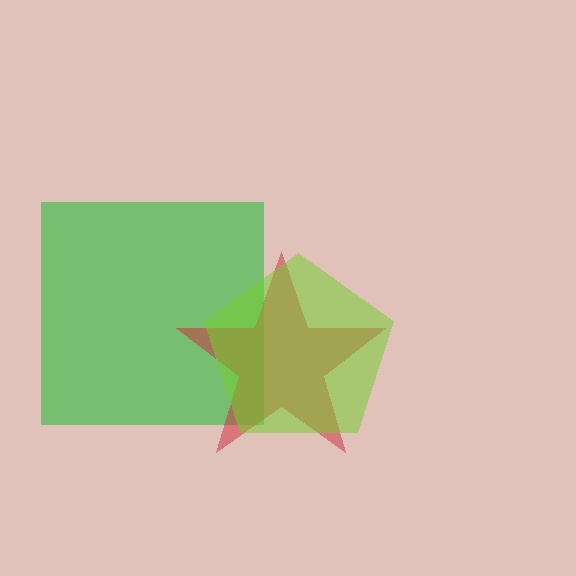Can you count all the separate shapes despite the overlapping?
Yes, there are 3 separate shapes.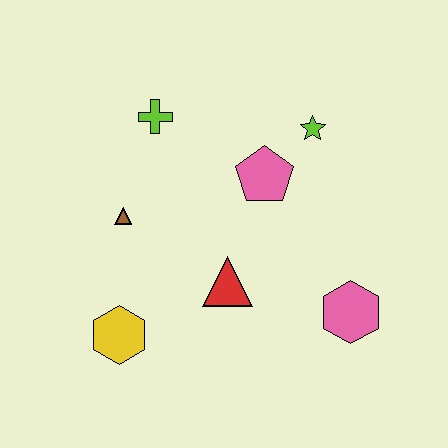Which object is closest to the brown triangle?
The lime cross is closest to the brown triangle.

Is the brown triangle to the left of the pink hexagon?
Yes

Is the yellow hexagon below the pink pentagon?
Yes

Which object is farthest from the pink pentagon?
The yellow hexagon is farthest from the pink pentagon.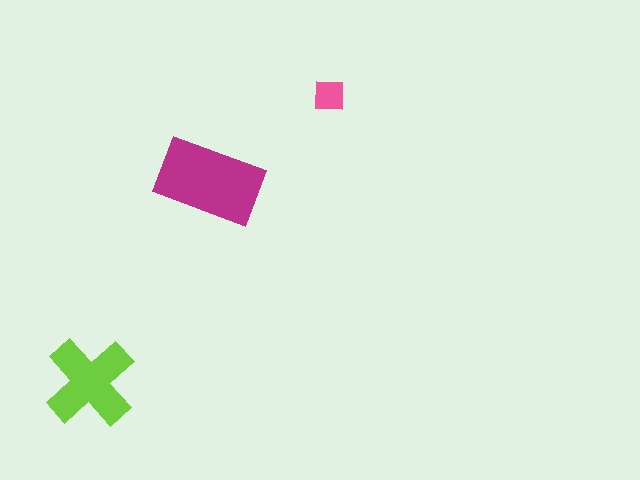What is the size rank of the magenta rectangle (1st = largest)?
1st.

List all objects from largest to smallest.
The magenta rectangle, the lime cross, the pink square.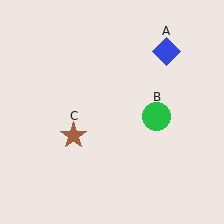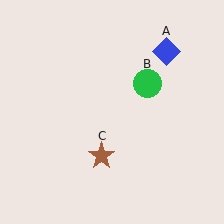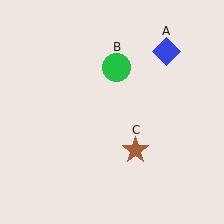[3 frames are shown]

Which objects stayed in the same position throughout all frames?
Blue diamond (object A) remained stationary.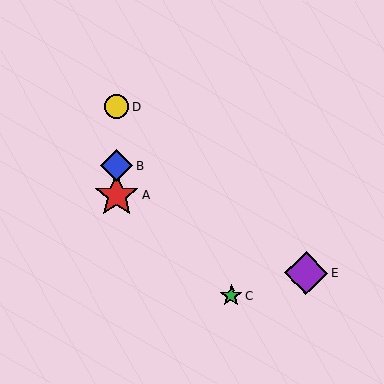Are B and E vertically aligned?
No, B is at x≈117 and E is at x≈306.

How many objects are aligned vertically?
3 objects (A, B, D) are aligned vertically.